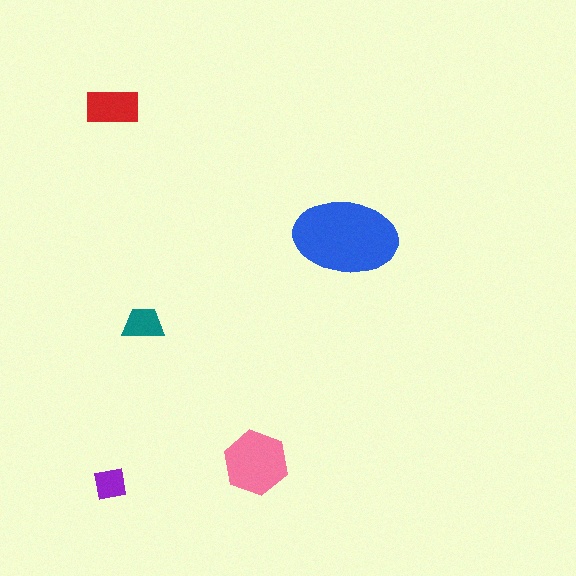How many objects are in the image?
There are 5 objects in the image.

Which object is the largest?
The blue ellipse.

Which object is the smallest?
The purple square.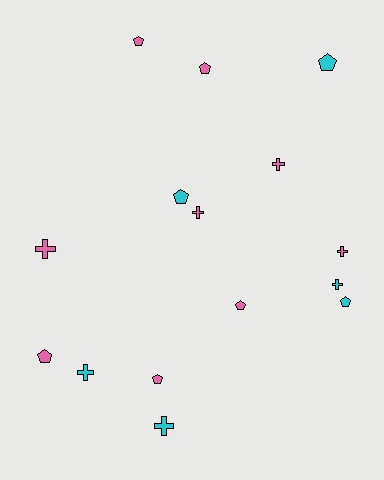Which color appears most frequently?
Pink, with 9 objects.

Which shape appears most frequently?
Pentagon, with 8 objects.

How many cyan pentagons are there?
There are 3 cyan pentagons.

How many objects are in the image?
There are 15 objects.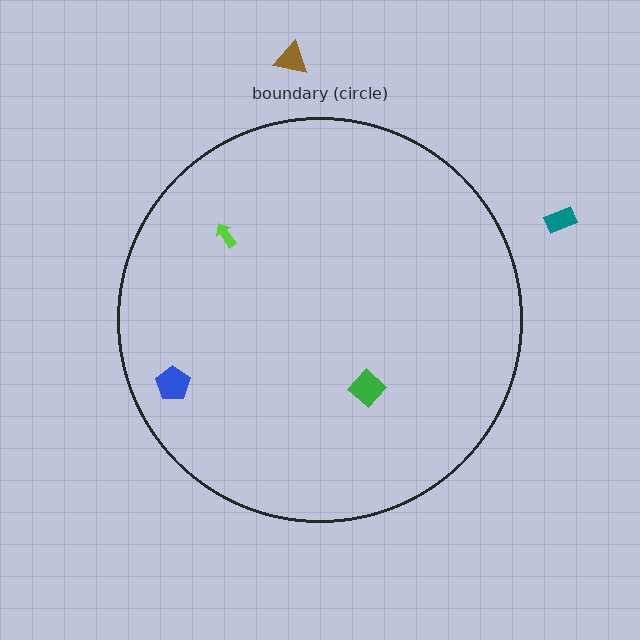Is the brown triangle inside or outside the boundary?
Outside.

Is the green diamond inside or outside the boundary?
Inside.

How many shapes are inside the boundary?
3 inside, 2 outside.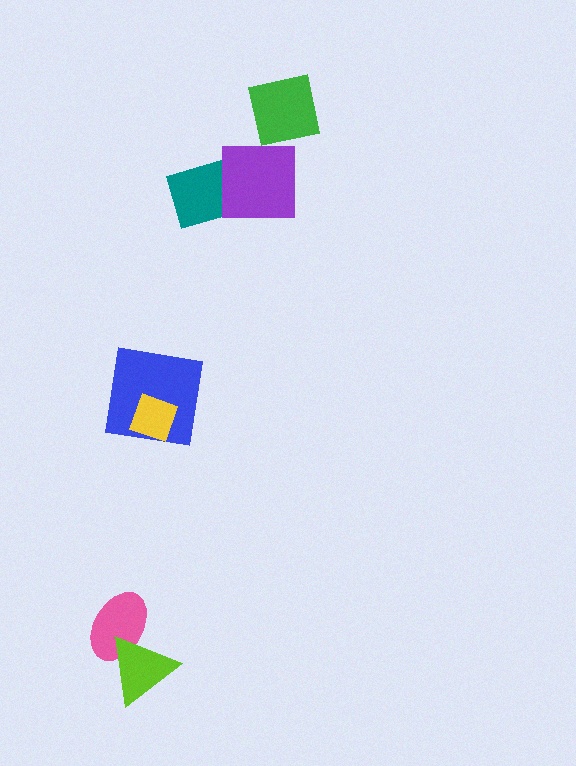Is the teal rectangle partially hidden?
Yes, it is partially covered by another shape.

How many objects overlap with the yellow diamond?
1 object overlaps with the yellow diamond.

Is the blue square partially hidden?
Yes, it is partially covered by another shape.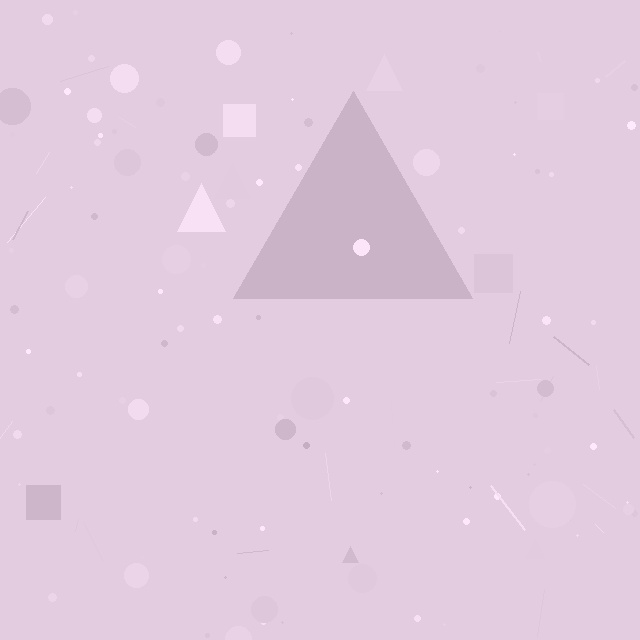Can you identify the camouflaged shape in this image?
The camouflaged shape is a triangle.